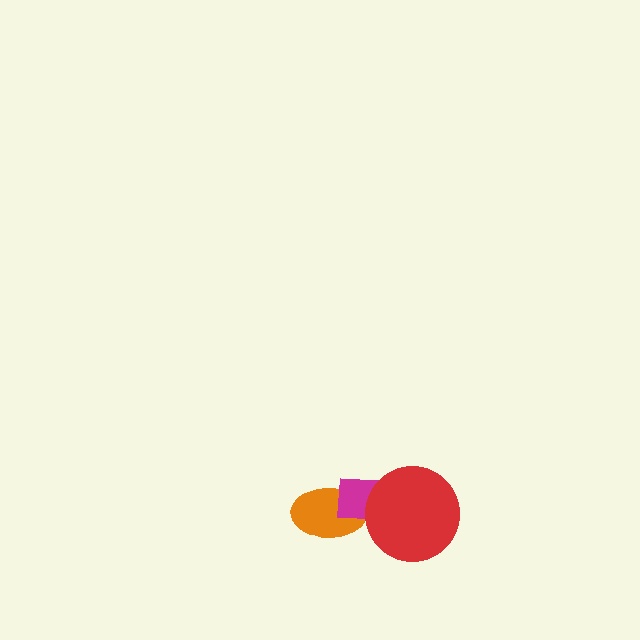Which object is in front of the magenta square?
The red circle is in front of the magenta square.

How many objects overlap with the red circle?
1 object overlaps with the red circle.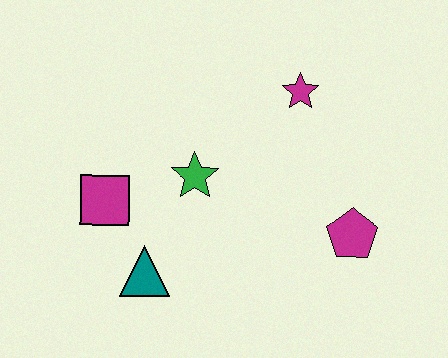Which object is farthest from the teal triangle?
The magenta star is farthest from the teal triangle.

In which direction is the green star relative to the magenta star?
The green star is to the left of the magenta star.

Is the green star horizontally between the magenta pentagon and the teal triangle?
Yes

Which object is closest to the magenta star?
The green star is closest to the magenta star.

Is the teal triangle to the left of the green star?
Yes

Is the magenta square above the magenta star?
No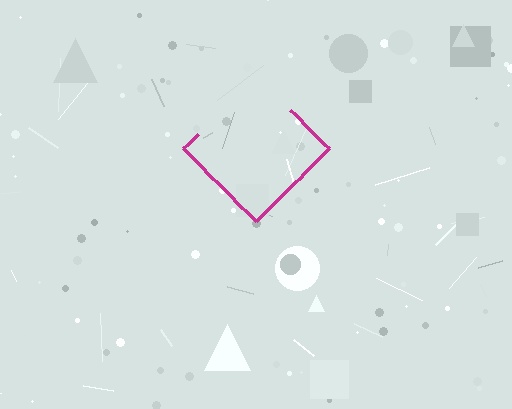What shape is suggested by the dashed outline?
The dashed outline suggests a diamond.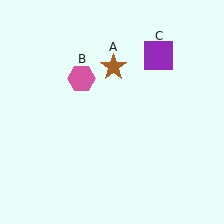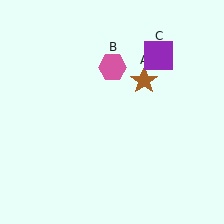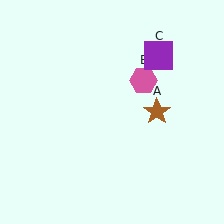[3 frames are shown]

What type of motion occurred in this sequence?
The brown star (object A), pink hexagon (object B) rotated clockwise around the center of the scene.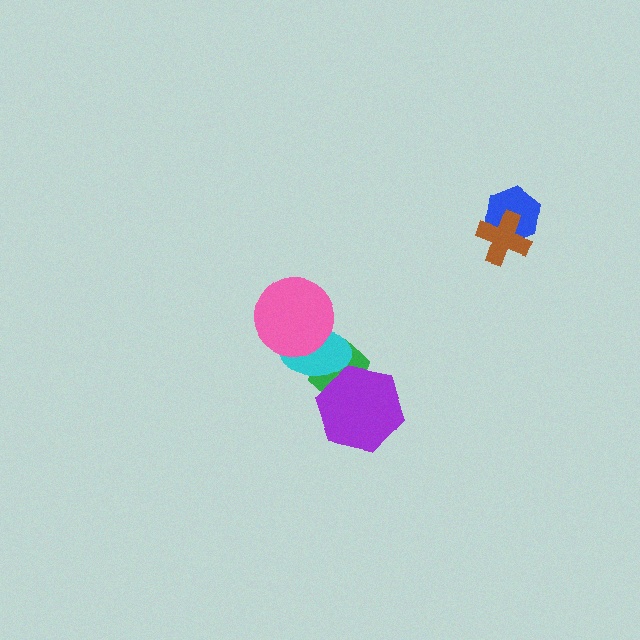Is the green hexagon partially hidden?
Yes, it is partially covered by another shape.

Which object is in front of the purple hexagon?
The cyan ellipse is in front of the purple hexagon.